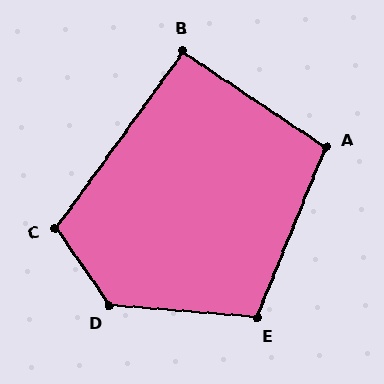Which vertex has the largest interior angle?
D, at approximately 129 degrees.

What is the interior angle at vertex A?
Approximately 102 degrees (obtuse).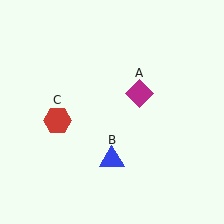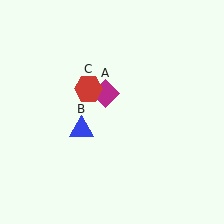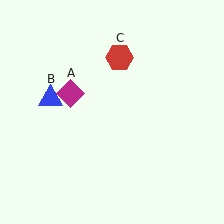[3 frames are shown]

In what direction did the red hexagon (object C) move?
The red hexagon (object C) moved up and to the right.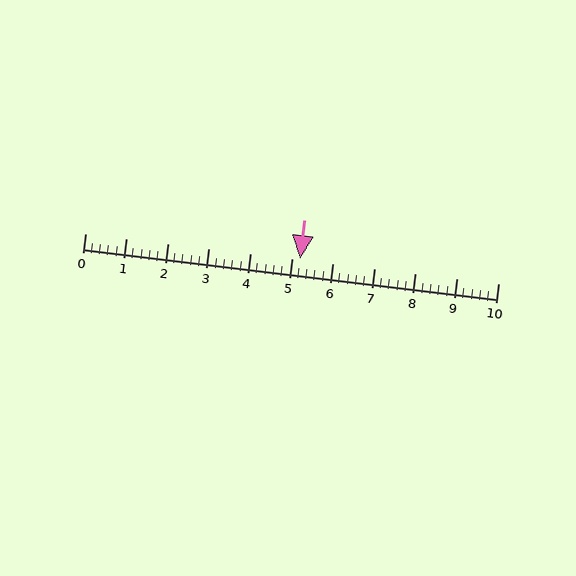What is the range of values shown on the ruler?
The ruler shows values from 0 to 10.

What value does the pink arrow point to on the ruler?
The pink arrow points to approximately 5.2.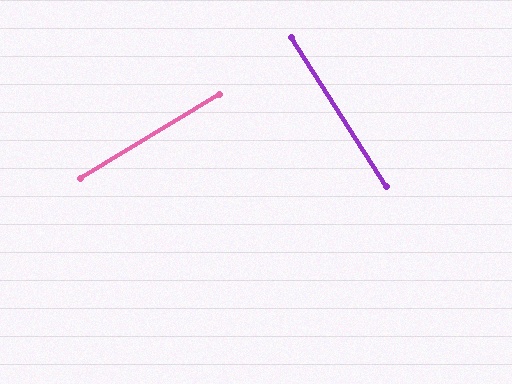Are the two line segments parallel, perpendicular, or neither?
Perpendicular — they meet at approximately 89°.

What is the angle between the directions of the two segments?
Approximately 89 degrees.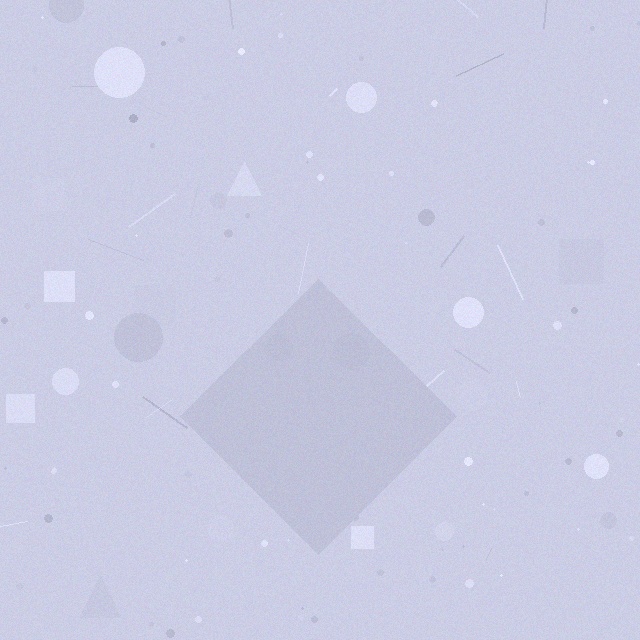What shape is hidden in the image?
A diamond is hidden in the image.